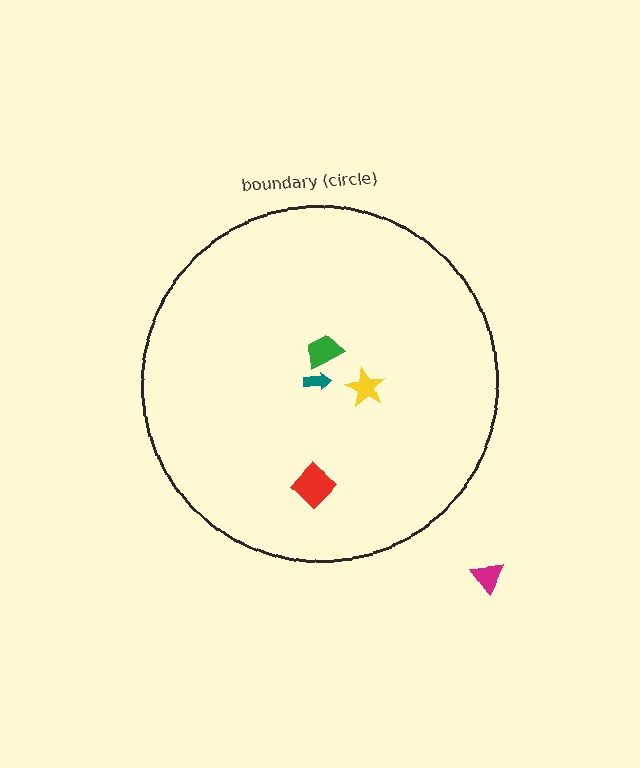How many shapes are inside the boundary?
4 inside, 1 outside.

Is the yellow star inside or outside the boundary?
Inside.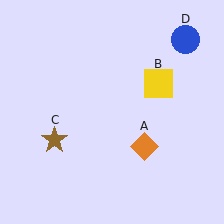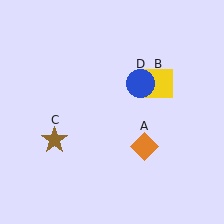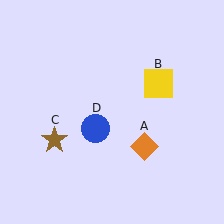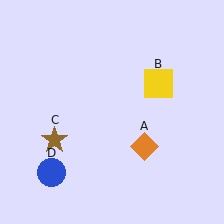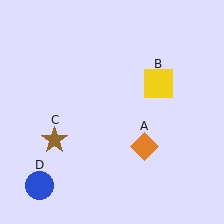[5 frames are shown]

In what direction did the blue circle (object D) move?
The blue circle (object D) moved down and to the left.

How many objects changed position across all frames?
1 object changed position: blue circle (object D).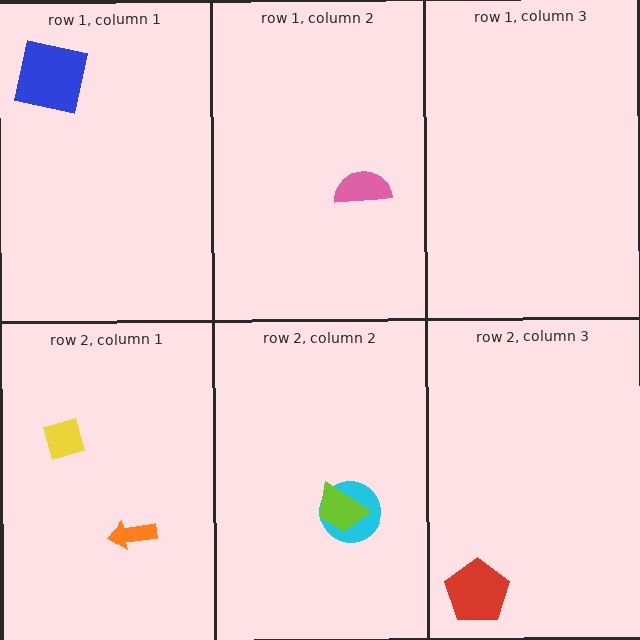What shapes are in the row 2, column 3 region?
The red pentagon.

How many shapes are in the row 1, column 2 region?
1.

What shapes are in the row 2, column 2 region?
The cyan circle, the lime trapezoid.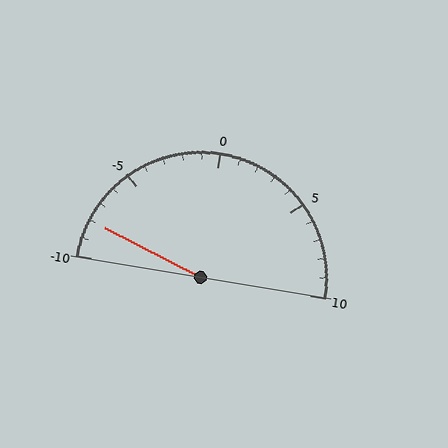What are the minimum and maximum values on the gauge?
The gauge ranges from -10 to 10.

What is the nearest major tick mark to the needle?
The nearest major tick mark is -10.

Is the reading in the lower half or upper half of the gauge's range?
The reading is in the lower half of the range (-10 to 10).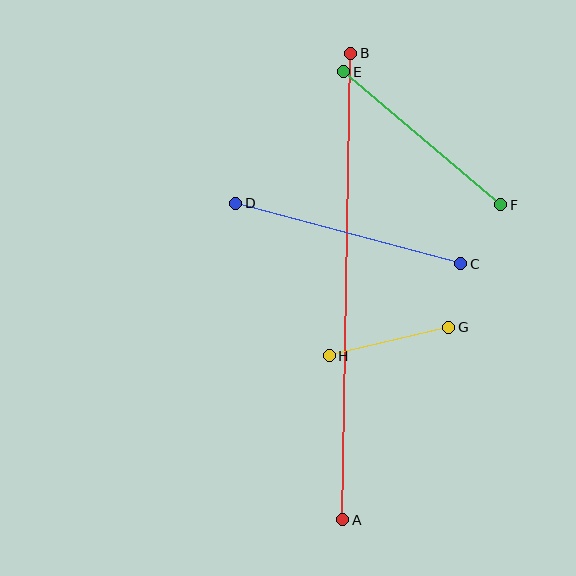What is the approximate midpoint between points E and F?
The midpoint is at approximately (422, 138) pixels.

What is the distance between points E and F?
The distance is approximately 206 pixels.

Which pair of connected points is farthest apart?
Points A and B are farthest apart.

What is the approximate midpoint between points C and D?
The midpoint is at approximately (348, 233) pixels.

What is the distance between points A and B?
The distance is approximately 466 pixels.